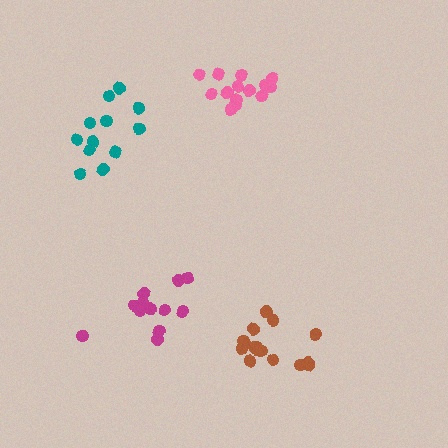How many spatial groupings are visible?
There are 4 spatial groupings.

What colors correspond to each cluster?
The clusters are colored: brown, pink, teal, magenta.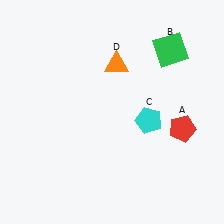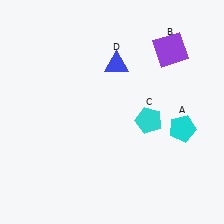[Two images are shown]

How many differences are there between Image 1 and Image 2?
There are 3 differences between the two images.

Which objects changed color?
A changed from red to cyan. B changed from green to purple. D changed from orange to blue.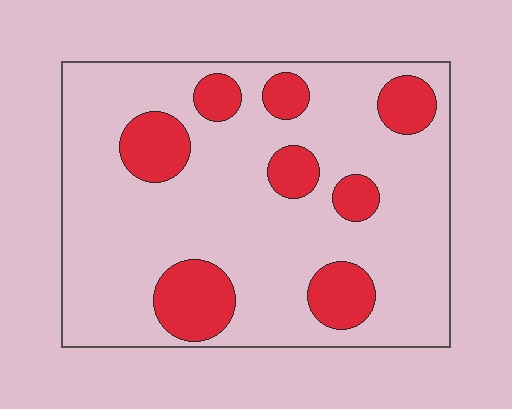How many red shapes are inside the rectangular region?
8.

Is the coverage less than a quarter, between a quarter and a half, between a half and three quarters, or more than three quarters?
Less than a quarter.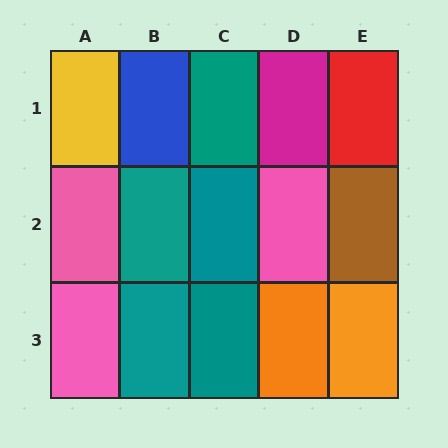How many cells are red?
1 cell is red.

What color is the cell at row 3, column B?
Teal.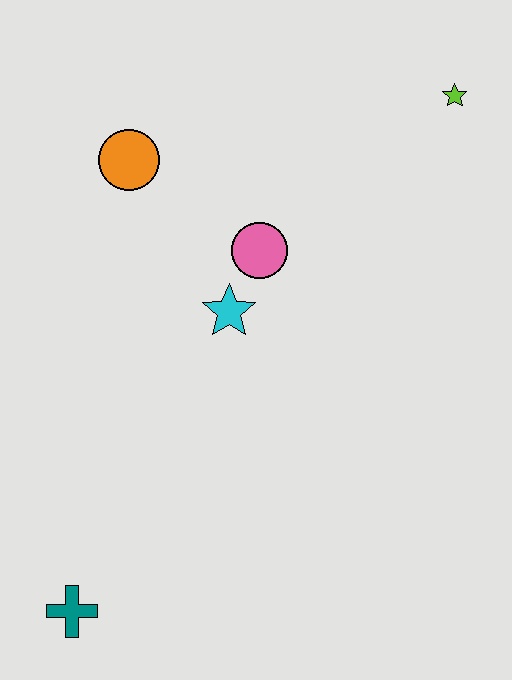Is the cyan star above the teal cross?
Yes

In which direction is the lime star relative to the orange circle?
The lime star is to the right of the orange circle.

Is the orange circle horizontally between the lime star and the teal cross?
Yes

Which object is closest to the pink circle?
The cyan star is closest to the pink circle.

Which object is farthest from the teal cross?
The lime star is farthest from the teal cross.